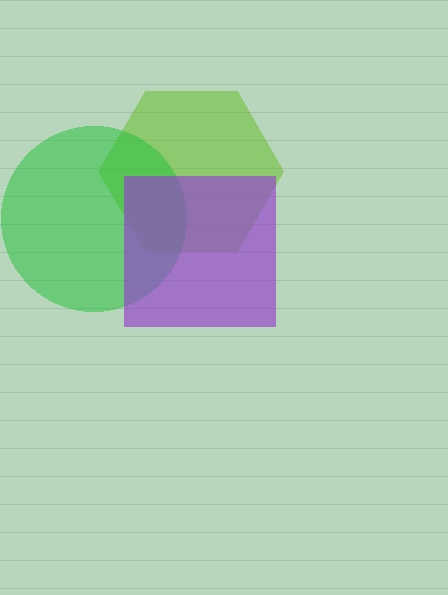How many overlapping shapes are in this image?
There are 3 overlapping shapes in the image.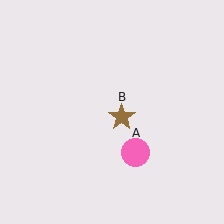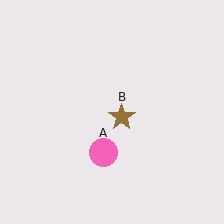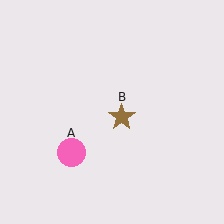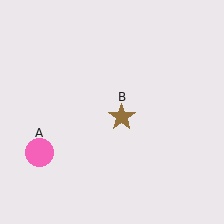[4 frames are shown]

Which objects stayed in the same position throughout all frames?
Brown star (object B) remained stationary.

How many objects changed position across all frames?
1 object changed position: pink circle (object A).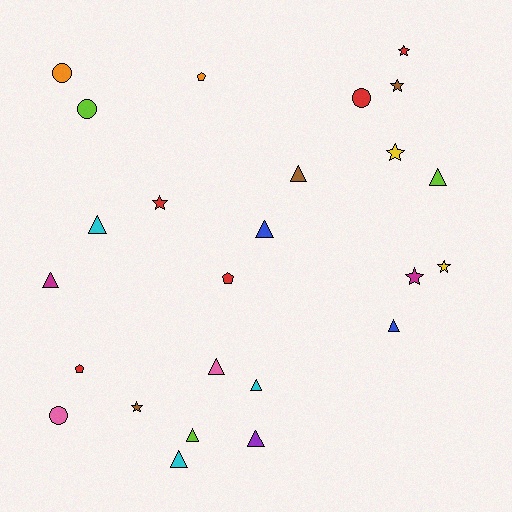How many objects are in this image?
There are 25 objects.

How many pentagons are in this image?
There are 3 pentagons.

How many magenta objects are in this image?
There are 2 magenta objects.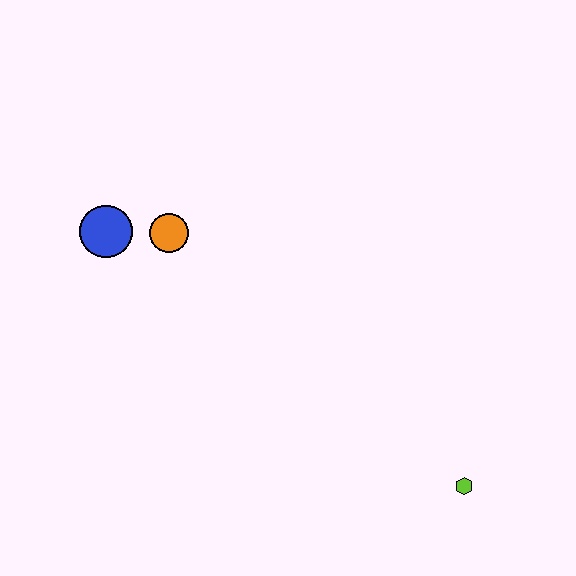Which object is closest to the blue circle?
The orange circle is closest to the blue circle.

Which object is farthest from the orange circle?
The lime hexagon is farthest from the orange circle.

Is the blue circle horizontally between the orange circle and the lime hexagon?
No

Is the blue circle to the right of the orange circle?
No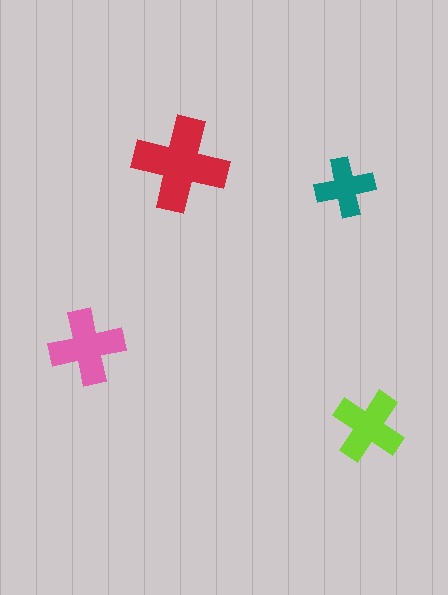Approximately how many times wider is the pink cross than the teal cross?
About 1.5 times wider.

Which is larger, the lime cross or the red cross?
The red one.